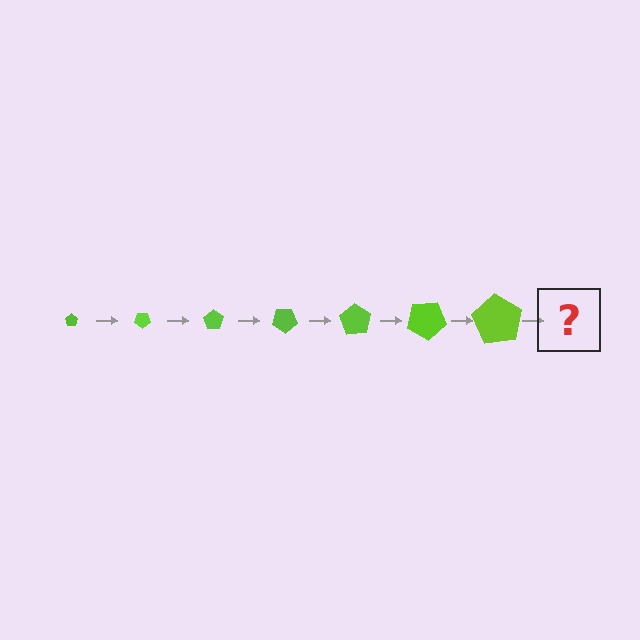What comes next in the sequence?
The next element should be a pentagon, larger than the previous one and rotated 245 degrees from the start.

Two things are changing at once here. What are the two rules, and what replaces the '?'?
The two rules are that the pentagon grows larger each step and it rotates 35 degrees each step. The '?' should be a pentagon, larger than the previous one and rotated 245 degrees from the start.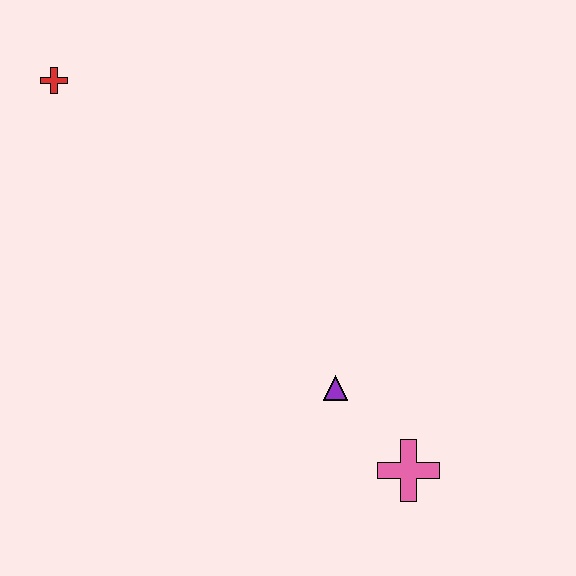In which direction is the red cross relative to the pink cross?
The red cross is above the pink cross.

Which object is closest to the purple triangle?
The pink cross is closest to the purple triangle.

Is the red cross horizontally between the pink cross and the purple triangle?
No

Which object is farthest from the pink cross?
The red cross is farthest from the pink cross.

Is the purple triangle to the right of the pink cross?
No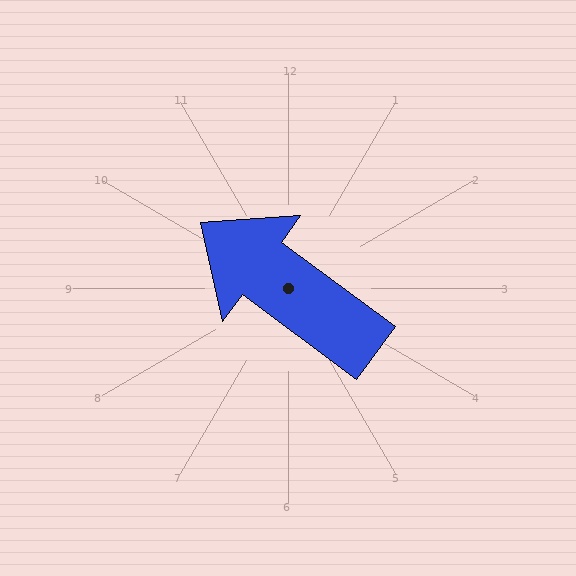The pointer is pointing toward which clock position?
Roughly 10 o'clock.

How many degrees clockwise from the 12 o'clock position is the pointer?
Approximately 307 degrees.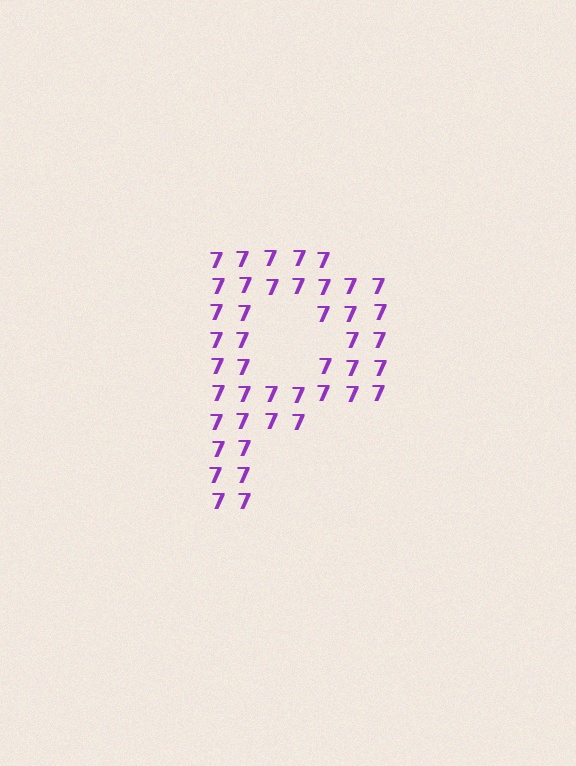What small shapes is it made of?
It is made of small digit 7's.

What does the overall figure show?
The overall figure shows the letter P.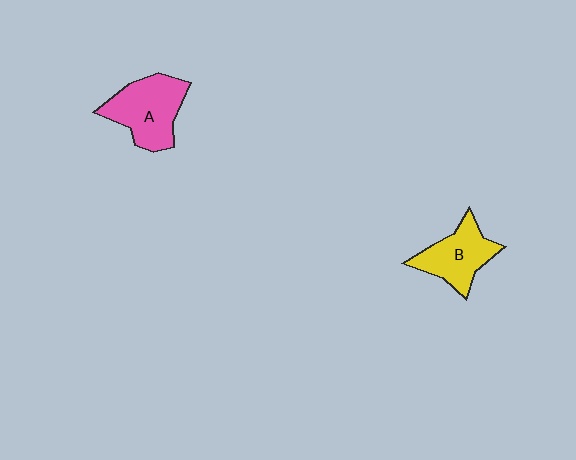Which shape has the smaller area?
Shape B (yellow).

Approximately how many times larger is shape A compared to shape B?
Approximately 1.2 times.